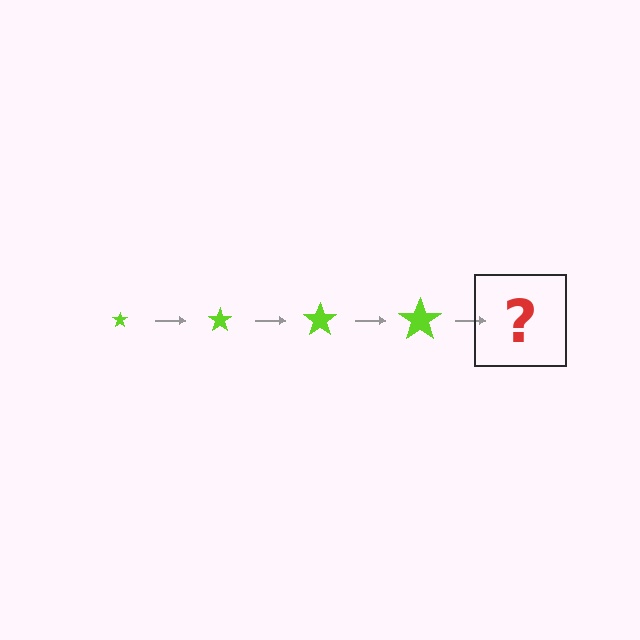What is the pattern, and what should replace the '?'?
The pattern is that the star gets progressively larger each step. The '?' should be a lime star, larger than the previous one.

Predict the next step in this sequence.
The next step is a lime star, larger than the previous one.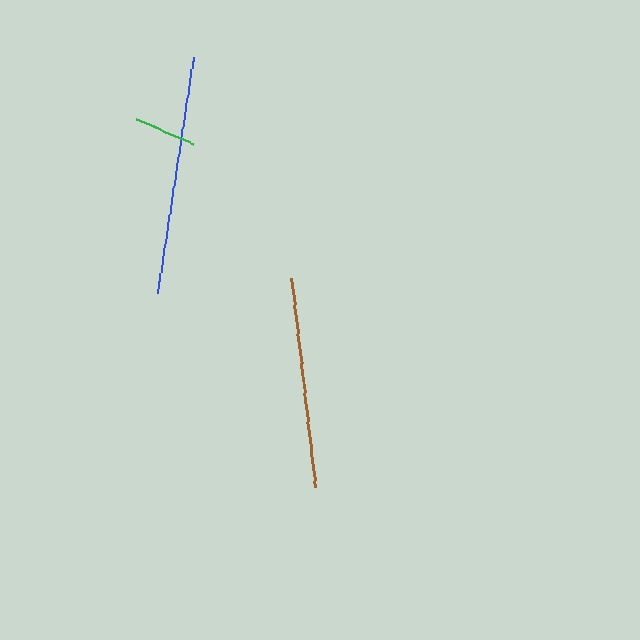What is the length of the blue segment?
The blue segment is approximately 240 pixels long.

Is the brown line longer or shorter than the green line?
The brown line is longer than the green line.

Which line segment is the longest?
The blue line is the longest at approximately 240 pixels.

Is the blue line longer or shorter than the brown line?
The blue line is longer than the brown line.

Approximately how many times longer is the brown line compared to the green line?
The brown line is approximately 3.4 times the length of the green line.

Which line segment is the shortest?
The green line is the shortest at approximately 62 pixels.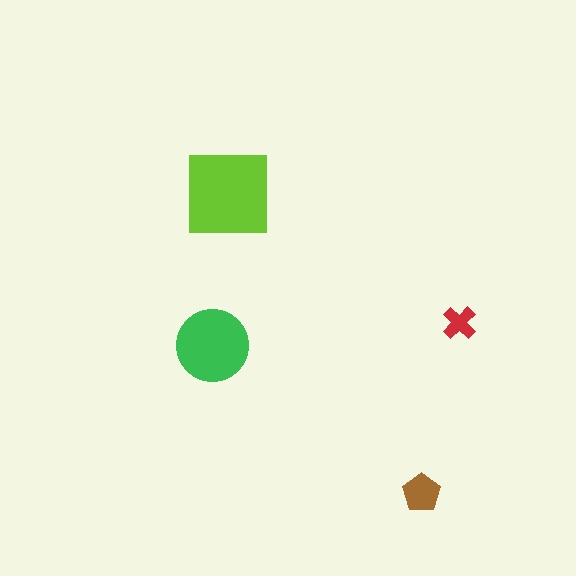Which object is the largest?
The lime square.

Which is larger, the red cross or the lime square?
The lime square.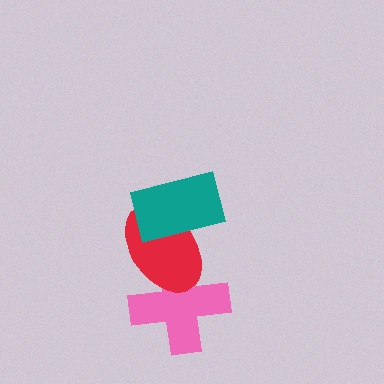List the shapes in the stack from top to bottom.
From top to bottom: the teal rectangle, the red ellipse, the pink cross.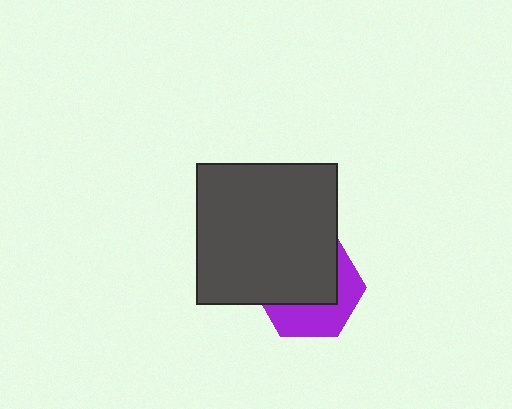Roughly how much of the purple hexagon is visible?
A small part of it is visible (roughly 42%).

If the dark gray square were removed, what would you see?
You would see the complete purple hexagon.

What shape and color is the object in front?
The object in front is a dark gray square.